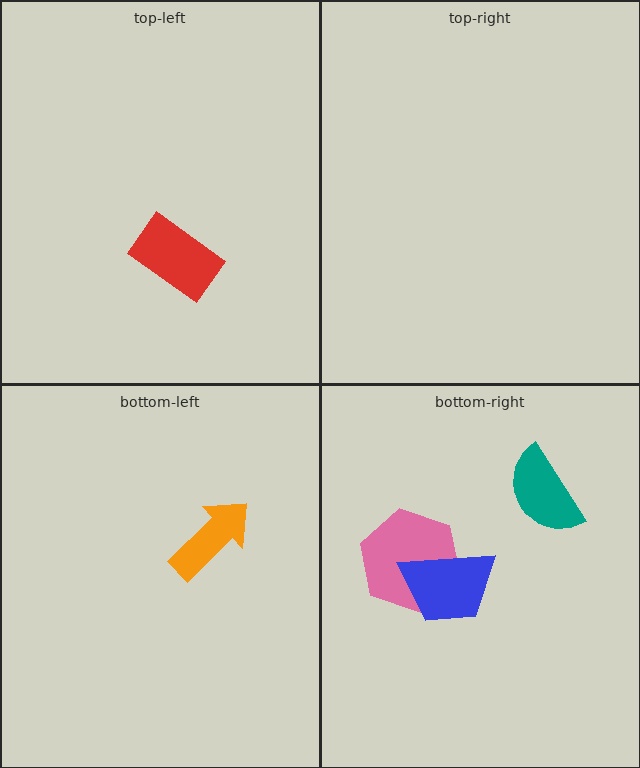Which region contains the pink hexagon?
The bottom-right region.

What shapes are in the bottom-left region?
The orange arrow.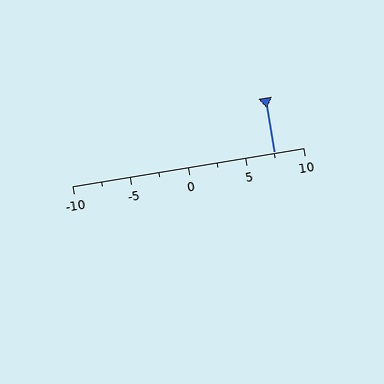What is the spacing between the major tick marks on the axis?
The major ticks are spaced 5 apart.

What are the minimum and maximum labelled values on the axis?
The axis runs from -10 to 10.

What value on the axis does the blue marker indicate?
The marker indicates approximately 7.5.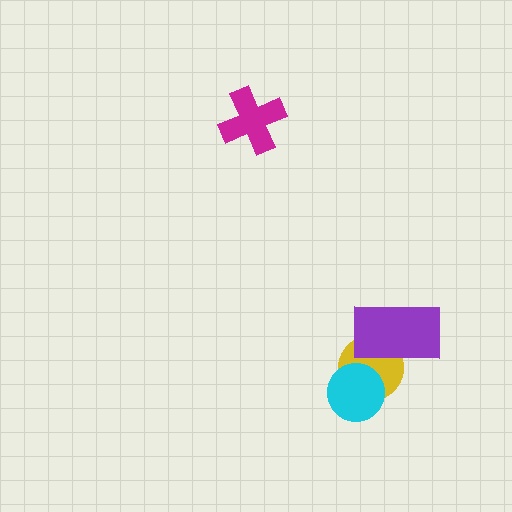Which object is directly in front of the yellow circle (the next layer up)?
The purple rectangle is directly in front of the yellow circle.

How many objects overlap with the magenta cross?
0 objects overlap with the magenta cross.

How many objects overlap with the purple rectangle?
1 object overlaps with the purple rectangle.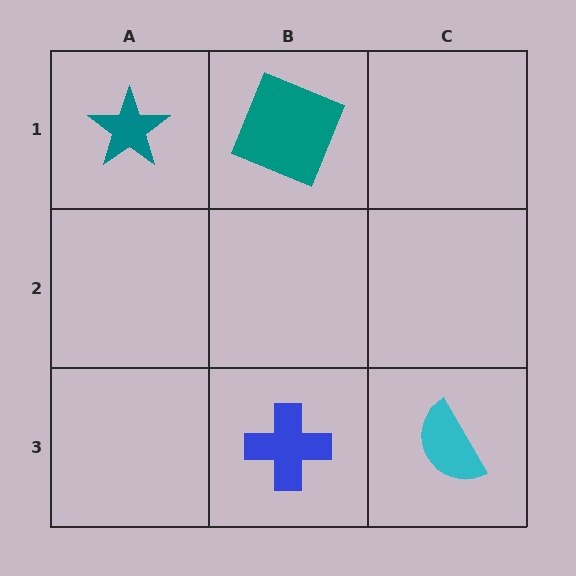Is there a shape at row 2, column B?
No, that cell is empty.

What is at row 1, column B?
A teal square.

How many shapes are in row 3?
2 shapes.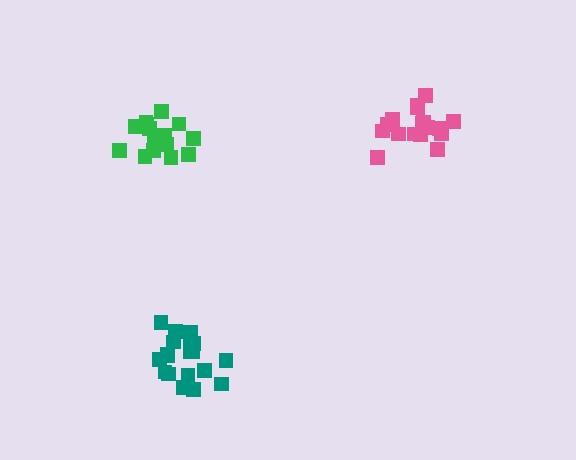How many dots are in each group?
Group 1: 18 dots, Group 2: 16 dots, Group 3: 19 dots (53 total).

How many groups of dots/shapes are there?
There are 3 groups.